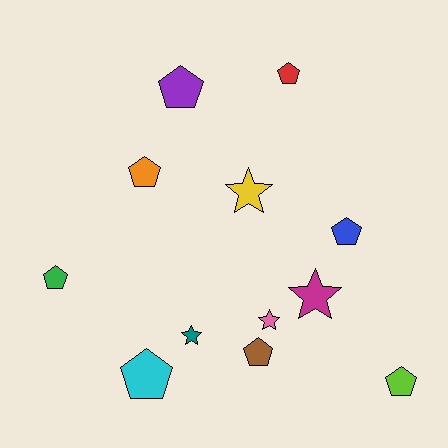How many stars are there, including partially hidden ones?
There are 4 stars.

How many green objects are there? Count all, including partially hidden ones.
There is 1 green object.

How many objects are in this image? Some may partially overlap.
There are 12 objects.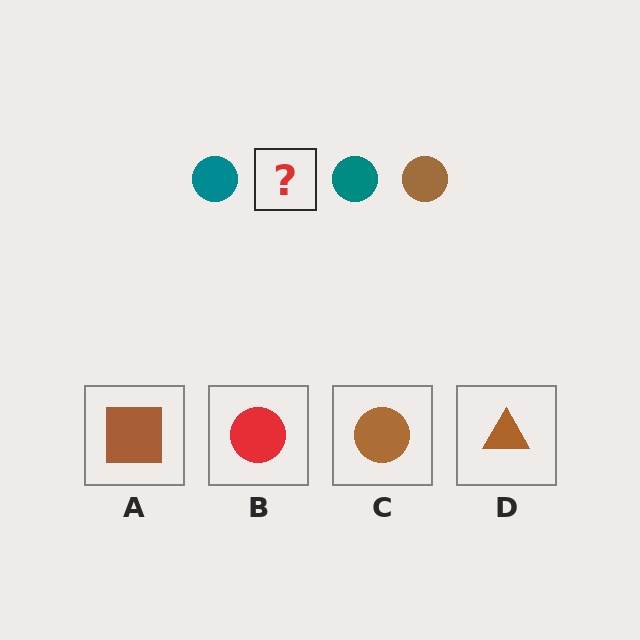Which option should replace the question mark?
Option C.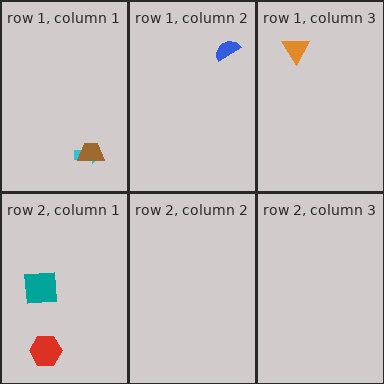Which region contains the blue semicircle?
The row 1, column 2 region.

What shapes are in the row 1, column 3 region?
The orange triangle.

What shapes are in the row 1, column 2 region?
The blue semicircle.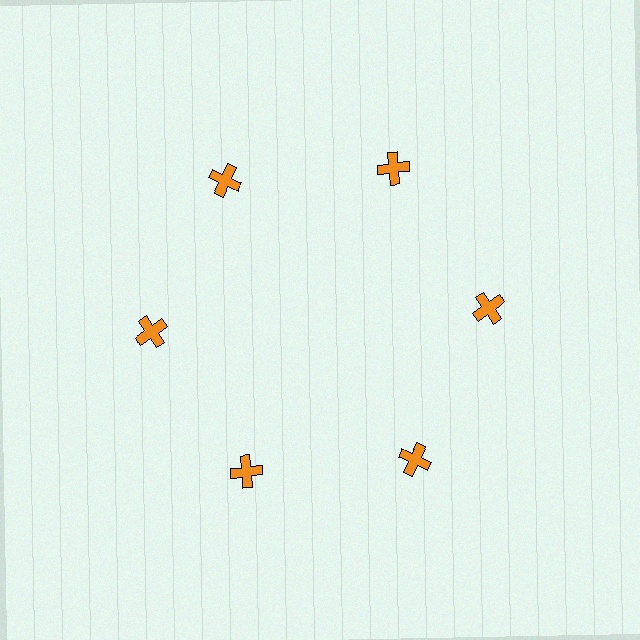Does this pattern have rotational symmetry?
Yes, this pattern has 6-fold rotational symmetry. It looks the same after rotating 60 degrees around the center.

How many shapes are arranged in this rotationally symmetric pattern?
There are 6 shapes, arranged in 6 groups of 1.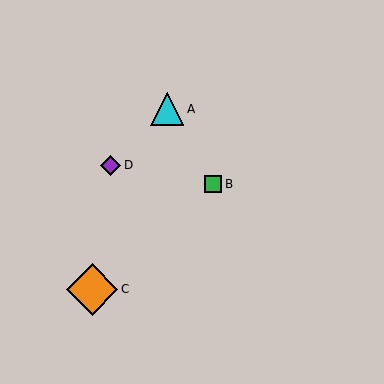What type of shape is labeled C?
Shape C is an orange diamond.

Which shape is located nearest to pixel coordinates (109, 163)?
The purple diamond (labeled D) at (111, 165) is nearest to that location.